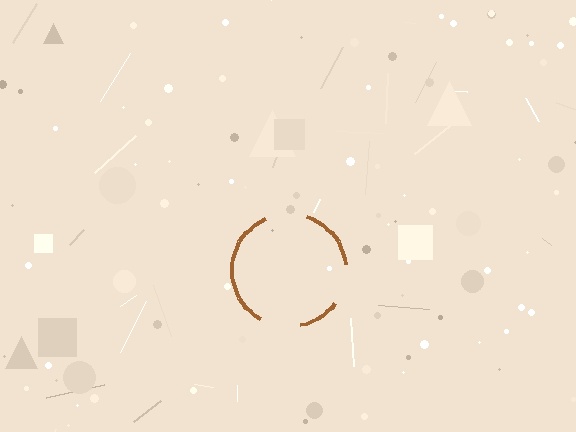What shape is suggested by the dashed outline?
The dashed outline suggests a circle.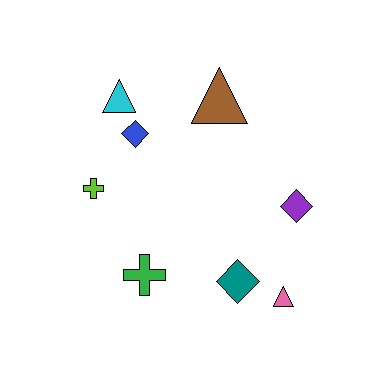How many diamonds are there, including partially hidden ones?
There are 3 diamonds.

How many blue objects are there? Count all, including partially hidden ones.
There is 1 blue object.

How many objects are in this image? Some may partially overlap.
There are 8 objects.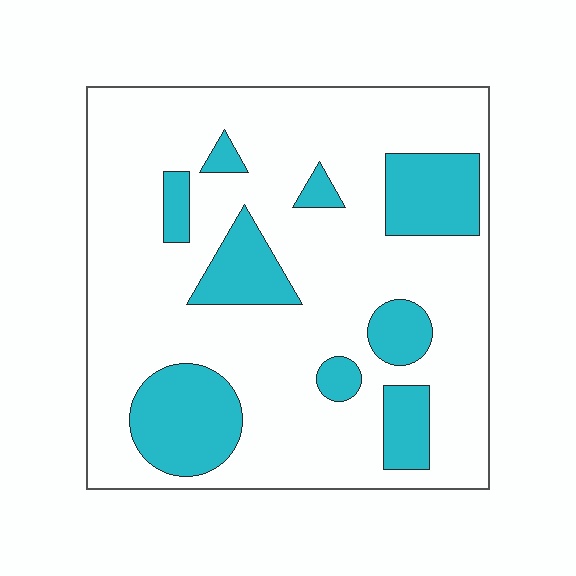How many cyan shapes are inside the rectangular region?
9.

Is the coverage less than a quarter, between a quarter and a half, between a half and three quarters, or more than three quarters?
Less than a quarter.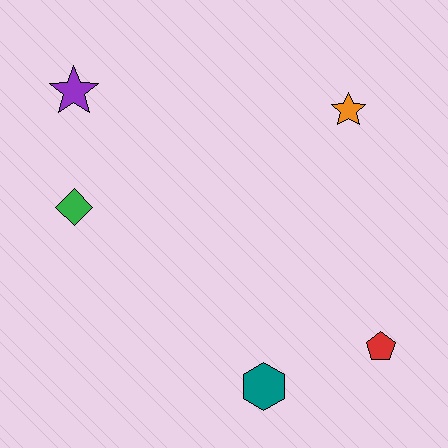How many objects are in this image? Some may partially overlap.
There are 5 objects.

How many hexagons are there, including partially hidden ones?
There is 1 hexagon.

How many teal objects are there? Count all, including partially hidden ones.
There is 1 teal object.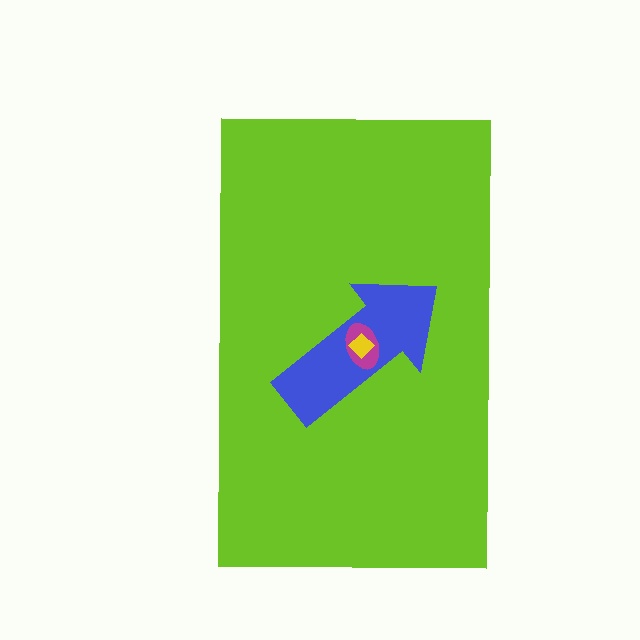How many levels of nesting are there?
4.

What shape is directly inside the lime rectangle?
The blue arrow.